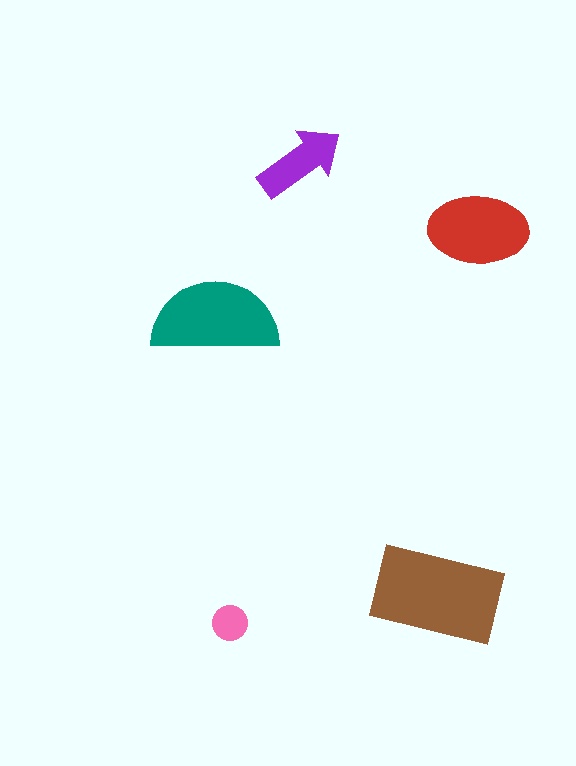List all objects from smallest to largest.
The pink circle, the purple arrow, the red ellipse, the teal semicircle, the brown rectangle.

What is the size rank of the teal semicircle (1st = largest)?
2nd.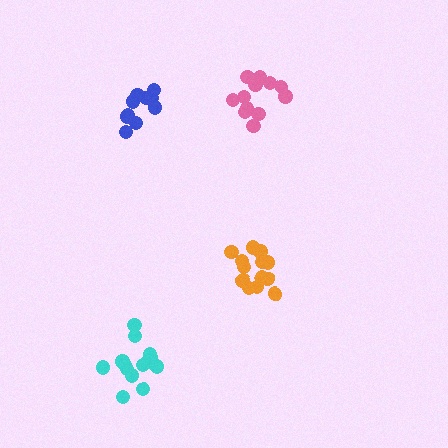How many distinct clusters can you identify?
There are 4 distinct clusters.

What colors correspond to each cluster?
The clusters are colored: orange, blue, pink, cyan.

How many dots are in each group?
Group 1: 13 dots, Group 2: 11 dots, Group 3: 12 dots, Group 4: 16 dots (52 total).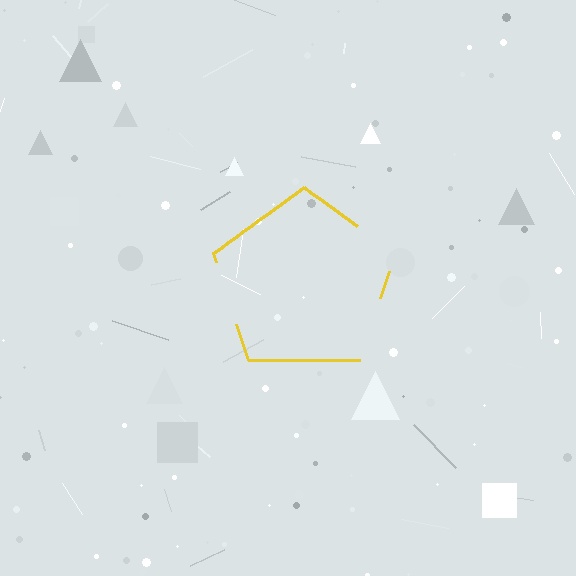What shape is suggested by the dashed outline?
The dashed outline suggests a pentagon.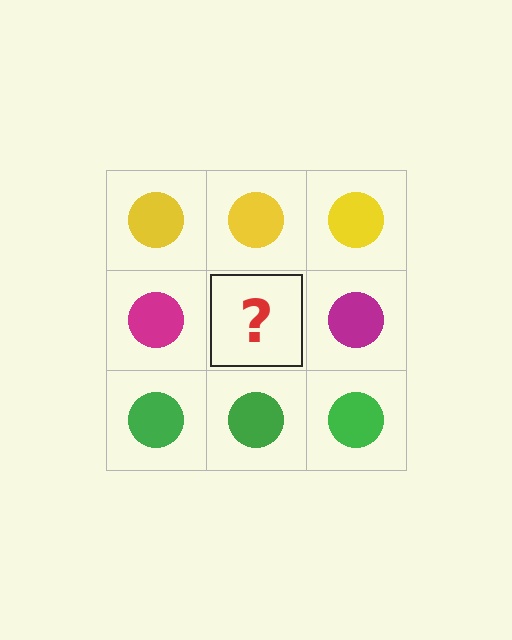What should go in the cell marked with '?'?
The missing cell should contain a magenta circle.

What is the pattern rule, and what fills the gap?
The rule is that each row has a consistent color. The gap should be filled with a magenta circle.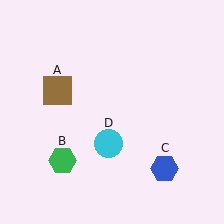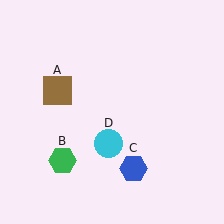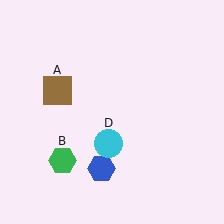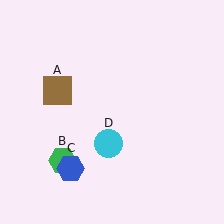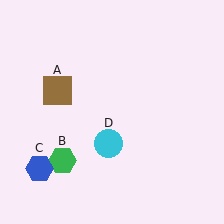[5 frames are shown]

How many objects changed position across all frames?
1 object changed position: blue hexagon (object C).